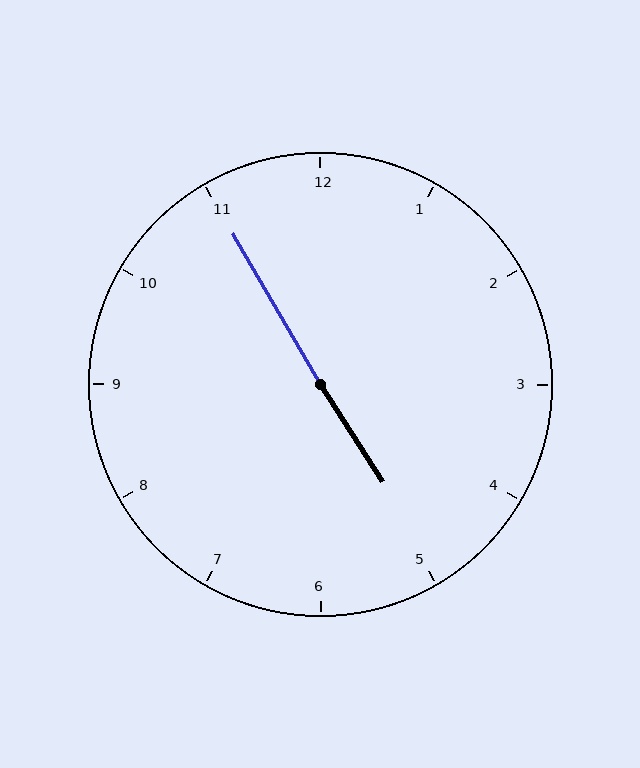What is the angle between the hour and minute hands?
Approximately 178 degrees.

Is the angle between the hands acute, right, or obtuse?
It is obtuse.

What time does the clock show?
4:55.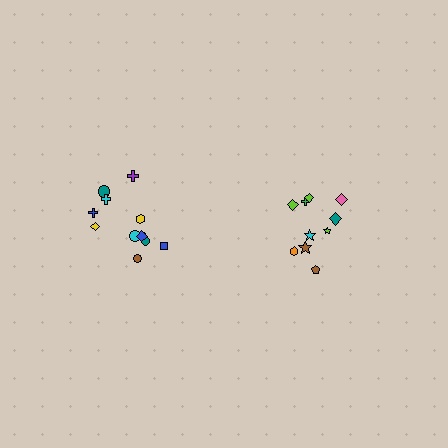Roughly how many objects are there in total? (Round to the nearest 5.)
Roughly 20 objects in total.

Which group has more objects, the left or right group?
The left group.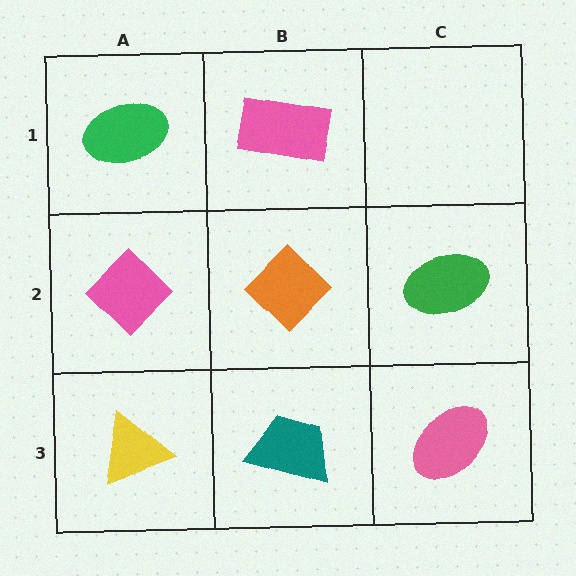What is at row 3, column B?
A teal trapezoid.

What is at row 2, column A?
A pink diamond.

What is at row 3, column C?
A pink ellipse.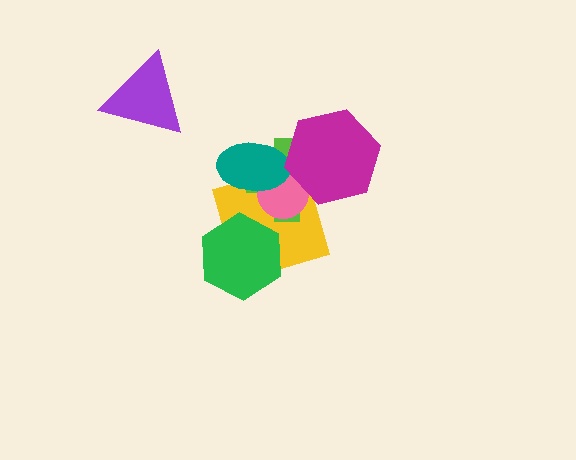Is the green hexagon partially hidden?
No, no other shape covers it.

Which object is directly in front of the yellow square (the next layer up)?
The lime cross is directly in front of the yellow square.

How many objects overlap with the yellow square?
4 objects overlap with the yellow square.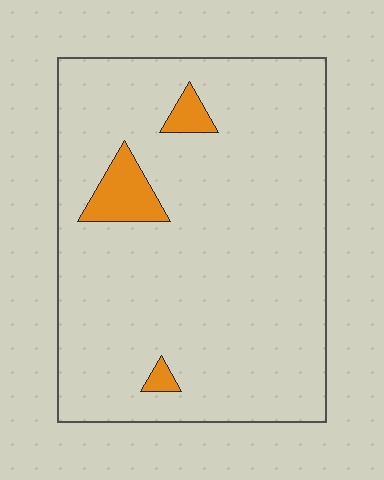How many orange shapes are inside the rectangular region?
3.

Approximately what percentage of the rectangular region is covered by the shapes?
Approximately 5%.